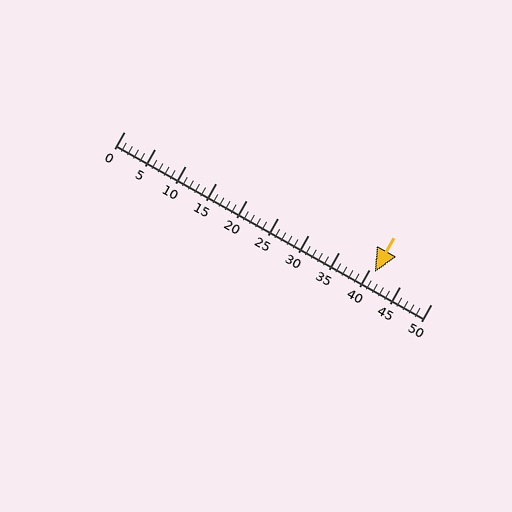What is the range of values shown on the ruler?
The ruler shows values from 0 to 50.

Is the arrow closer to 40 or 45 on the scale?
The arrow is closer to 40.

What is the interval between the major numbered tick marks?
The major tick marks are spaced 5 units apart.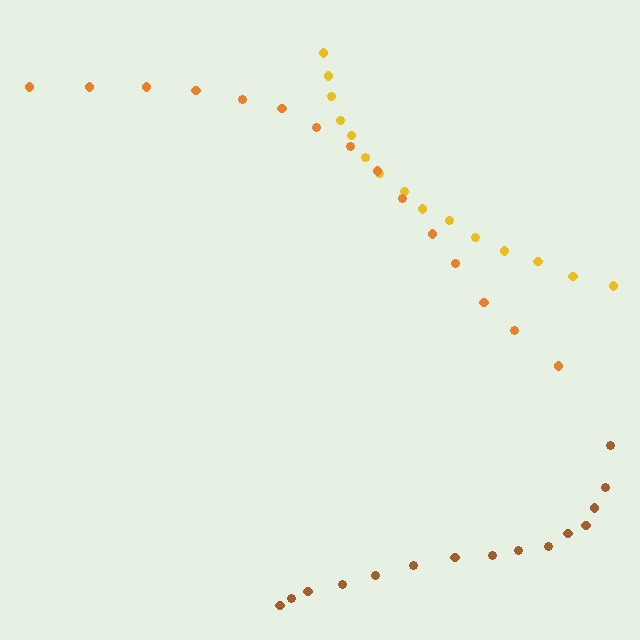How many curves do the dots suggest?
There are 3 distinct paths.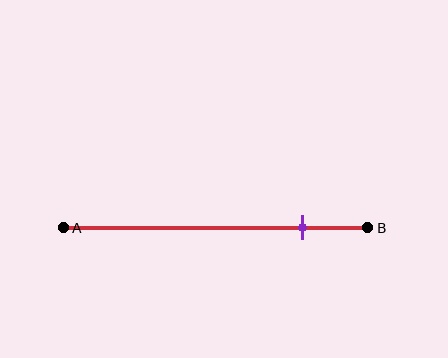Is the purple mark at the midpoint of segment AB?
No, the mark is at about 80% from A, not at the 50% midpoint.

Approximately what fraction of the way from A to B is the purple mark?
The purple mark is approximately 80% of the way from A to B.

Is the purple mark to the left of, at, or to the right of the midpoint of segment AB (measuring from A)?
The purple mark is to the right of the midpoint of segment AB.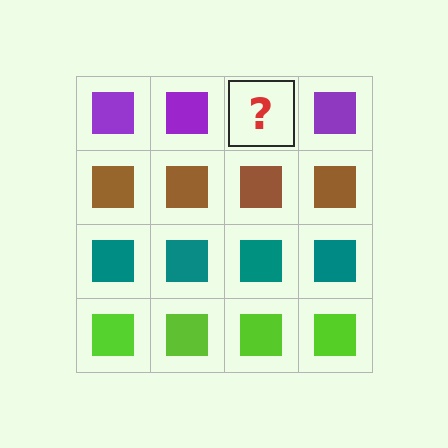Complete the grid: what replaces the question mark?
The question mark should be replaced with a purple square.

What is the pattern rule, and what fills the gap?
The rule is that each row has a consistent color. The gap should be filled with a purple square.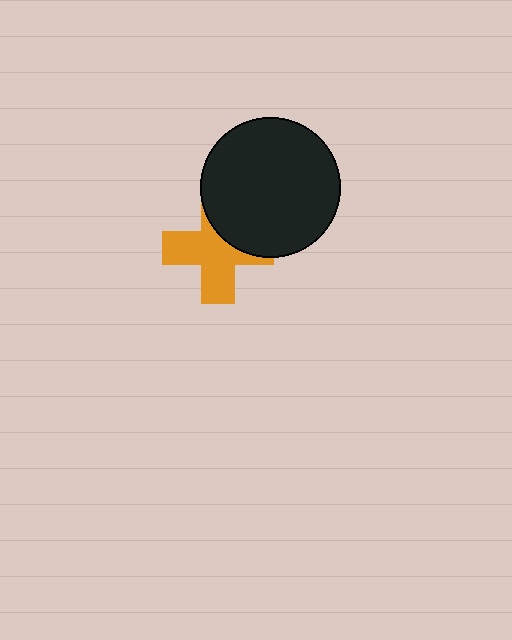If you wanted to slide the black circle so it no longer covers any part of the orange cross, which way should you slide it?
Slide it toward the upper-right — that is the most direct way to separate the two shapes.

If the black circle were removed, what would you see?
You would see the complete orange cross.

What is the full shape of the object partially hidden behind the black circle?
The partially hidden object is an orange cross.